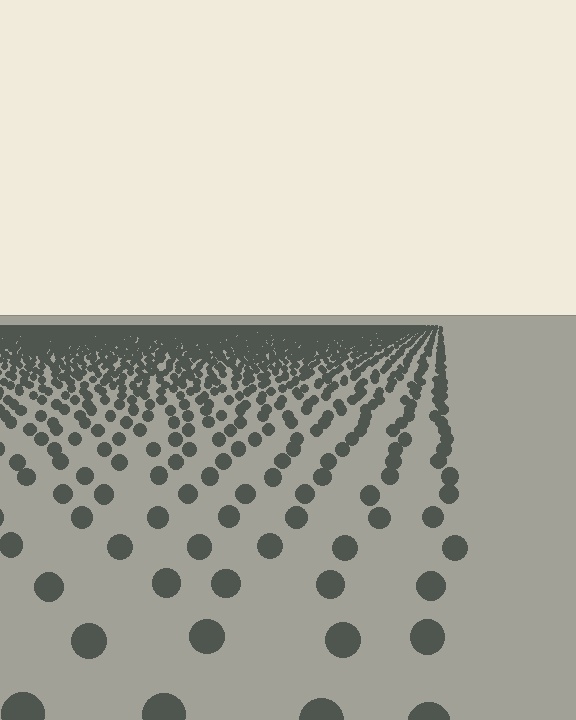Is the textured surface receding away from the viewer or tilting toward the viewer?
The surface is receding away from the viewer. Texture elements get smaller and denser toward the top.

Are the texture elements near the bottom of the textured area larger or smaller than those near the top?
Larger. Near the bottom, elements are closer to the viewer and appear at a bigger on-screen size.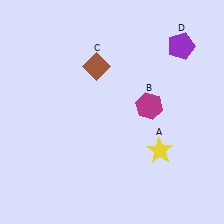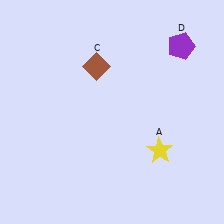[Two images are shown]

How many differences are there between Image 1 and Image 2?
There is 1 difference between the two images.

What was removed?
The magenta hexagon (B) was removed in Image 2.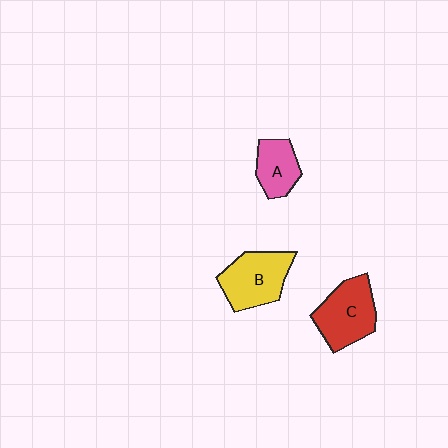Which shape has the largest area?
Shape C (red).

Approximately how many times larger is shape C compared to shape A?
Approximately 1.6 times.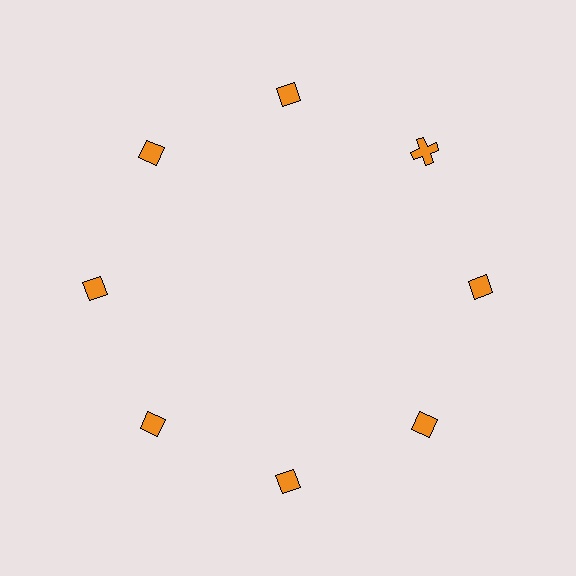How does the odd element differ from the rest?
It has a different shape: cross instead of diamond.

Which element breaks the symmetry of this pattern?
The orange cross at roughly the 2 o'clock position breaks the symmetry. All other shapes are orange diamonds.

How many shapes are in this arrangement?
There are 8 shapes arranged in a ring pattern.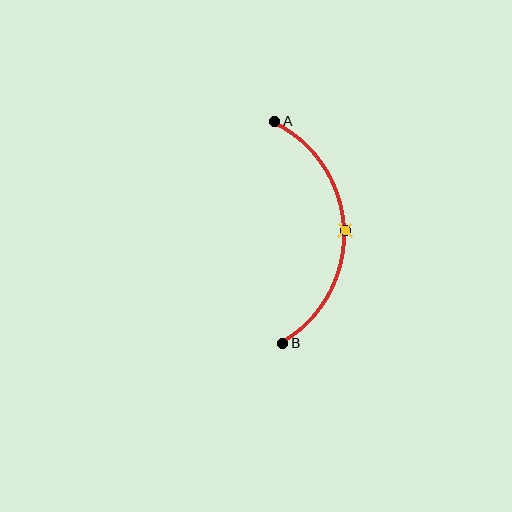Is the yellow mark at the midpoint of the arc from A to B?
Yes. The yellow mark lies on the arc at equal arc-length from both A and B — it is the arc midpoint.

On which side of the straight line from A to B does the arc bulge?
The arc bulges to the right of the straight line connecting A and B.